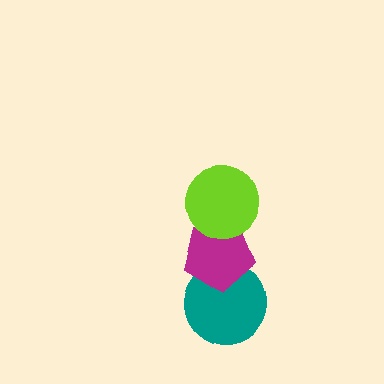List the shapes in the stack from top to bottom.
From top to bottom: the lime circle, the magenta pentagon, the teal circle.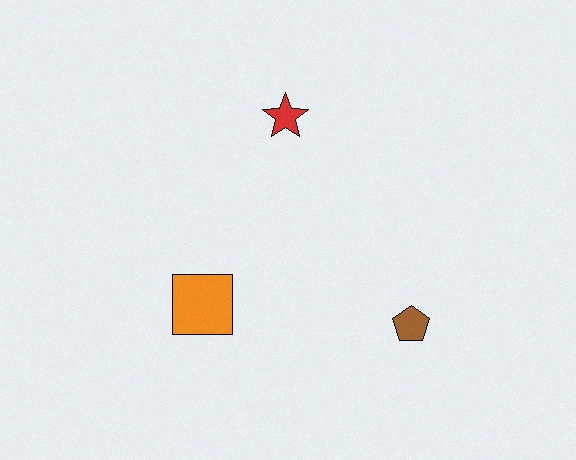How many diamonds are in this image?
There are no diamonds.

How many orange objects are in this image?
There is 1 orange object.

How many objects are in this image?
There are 3 objects.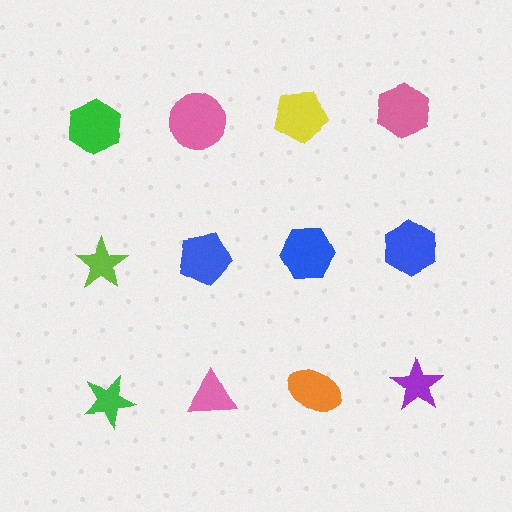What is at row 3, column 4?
A purple star.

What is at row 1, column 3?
A yellow pentagon.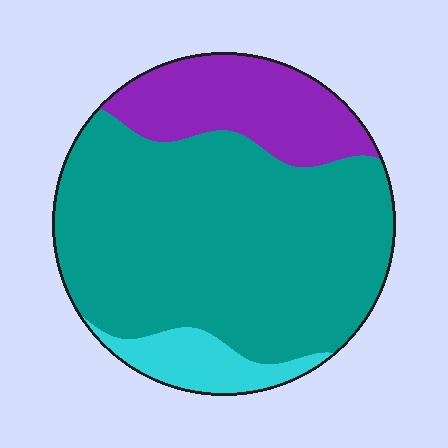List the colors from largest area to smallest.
From largest to smallest: teal, purple, cyan.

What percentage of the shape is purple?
Purple takes up about one fifth (1/5) of the shape.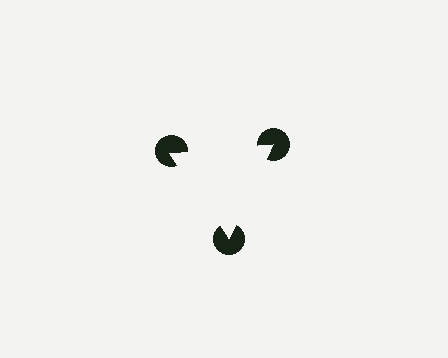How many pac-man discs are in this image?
There are 3 — one at each vertex of the illusory triangle.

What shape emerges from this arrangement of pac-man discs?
An illusory triangle — its edges are inferred from the aligned wedge cuts in the pac-man discs, not physically drawn.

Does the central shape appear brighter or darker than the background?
It typically appears slightly brighter than the background, even though no actual brightness change is drawn.